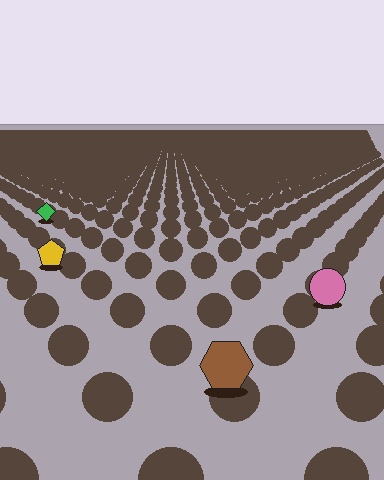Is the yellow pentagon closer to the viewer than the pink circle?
No. The pink circle is closer — you can tell from the texture gradient: the ground texture is coarser near it.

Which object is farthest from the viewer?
The green diamond is farthest from the viewer. It appears smaller and the ground texture around it is denser.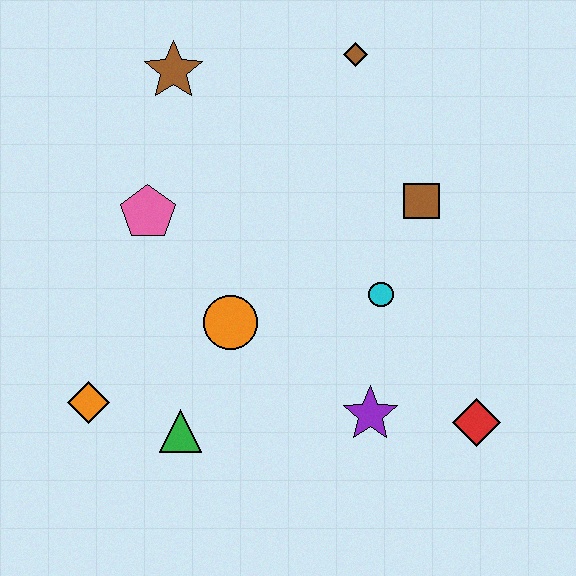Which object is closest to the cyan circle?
The brown square is closest to the cyan circle.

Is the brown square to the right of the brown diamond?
Yes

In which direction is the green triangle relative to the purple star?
The green triangle is to the left of the purple star.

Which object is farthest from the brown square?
The orange diamond is farthest from the brown square.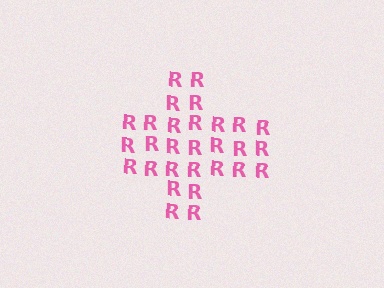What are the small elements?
The small elements are letter R's.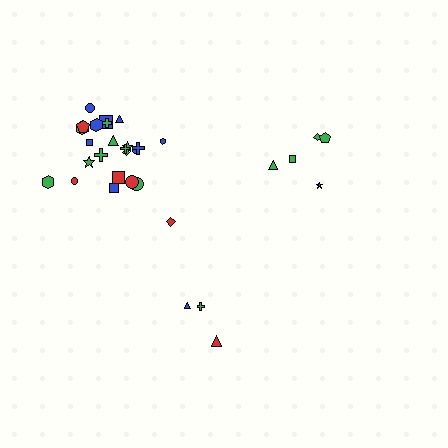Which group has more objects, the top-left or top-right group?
The top-left group.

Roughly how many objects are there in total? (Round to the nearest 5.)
Roughly 35 objects in total.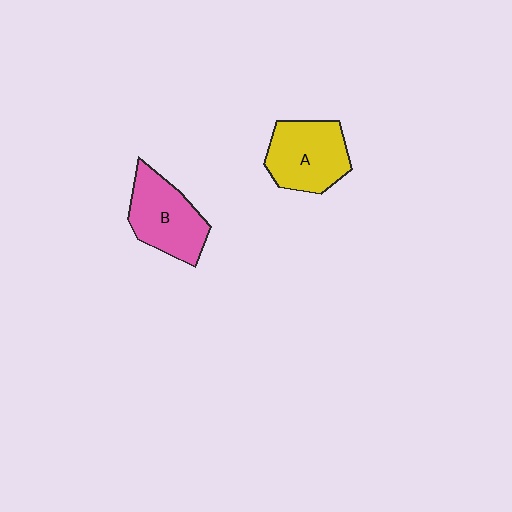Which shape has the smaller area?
Shape B (pink).